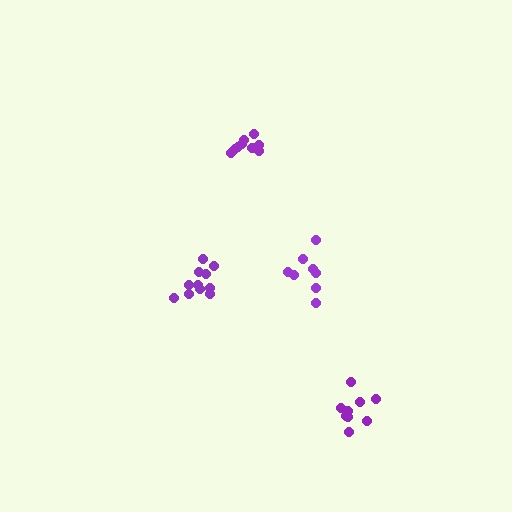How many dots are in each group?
Group 1: 8 dots, Group 2: 11 dots, Group 3: 9 dots, Group 4: 9 dots (37 total).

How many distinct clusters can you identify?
There are 4 distinct clusters.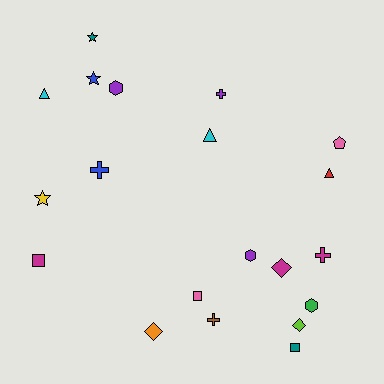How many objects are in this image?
There are 20 objects.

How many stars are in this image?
There are 3 stars.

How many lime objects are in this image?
There is 1 lime object.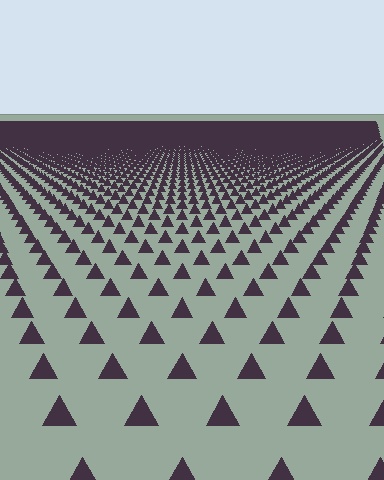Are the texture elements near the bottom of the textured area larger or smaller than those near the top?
Larger. Near the bottom, elements are closer to the viewer and appear at a bigger on-screen size.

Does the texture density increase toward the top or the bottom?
Density increases toward the top.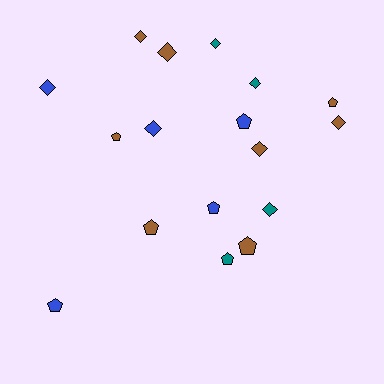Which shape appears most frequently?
Diamond, with 9 objects.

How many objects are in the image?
There are 17 objects.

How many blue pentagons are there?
There are 3 blue pentagons.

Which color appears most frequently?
Brown, with 8 objects.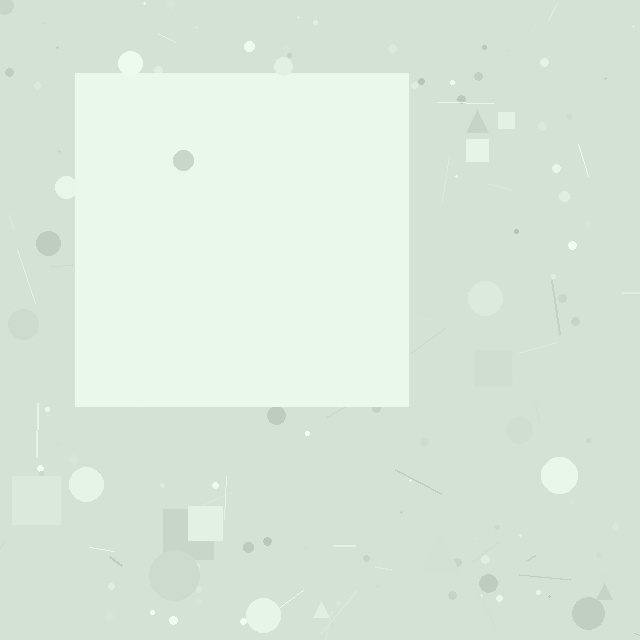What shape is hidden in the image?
A square is hidden in the image.